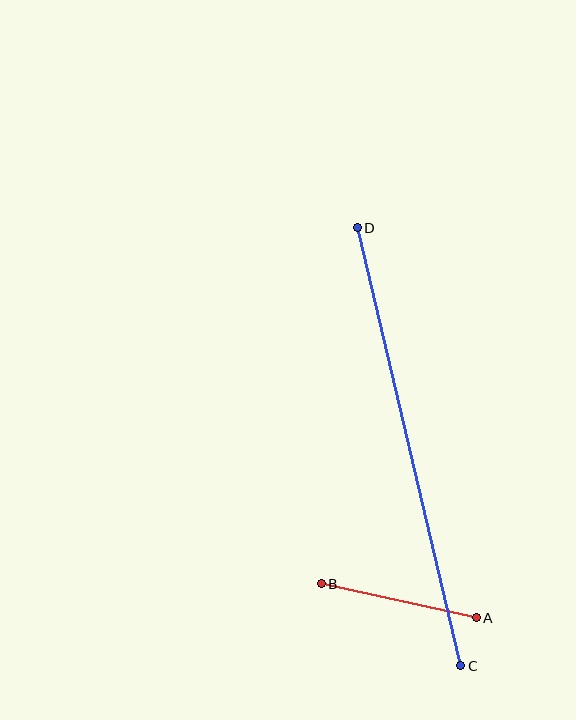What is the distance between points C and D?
The distance is approximately 450 pixels.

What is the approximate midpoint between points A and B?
The midpoint is at approximately (399, 601) pixels.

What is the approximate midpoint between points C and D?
The midpoint is at approximately (409, 447) pixels.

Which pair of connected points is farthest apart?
Points C and D are farthest apart.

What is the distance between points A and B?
The distance is approximately 159 pixels.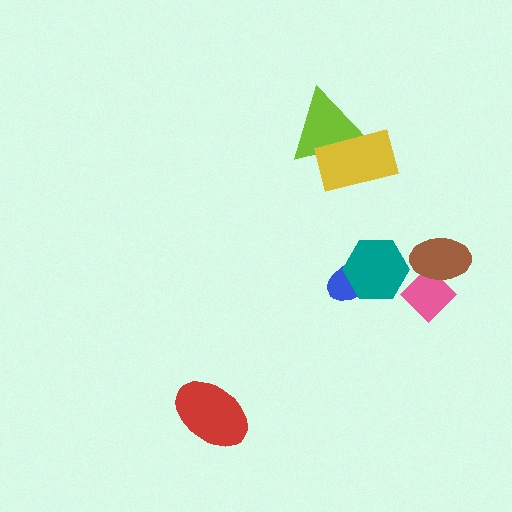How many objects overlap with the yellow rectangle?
1 object overlaps with the yellow rectangle.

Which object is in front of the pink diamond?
The brown ellipse is in front of the pink diamond.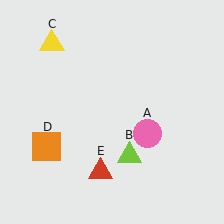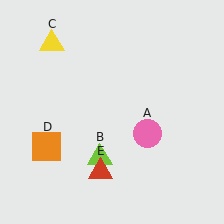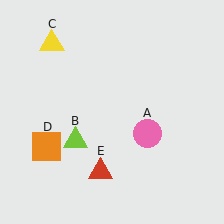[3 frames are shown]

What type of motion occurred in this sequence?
The lime triangle (object B) rotated clockwise around the center of the scene.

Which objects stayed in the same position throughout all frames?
Pink circle (object A) and yellow triangle (object C) and orange square (object D) and red triangle (object E) remained stationary.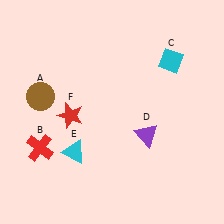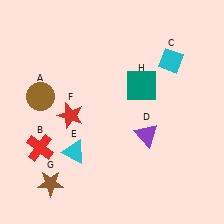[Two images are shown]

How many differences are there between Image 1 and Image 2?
There are 2 differences between the two images.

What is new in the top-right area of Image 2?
A teal square (H) was added in the top-right area of Image 2.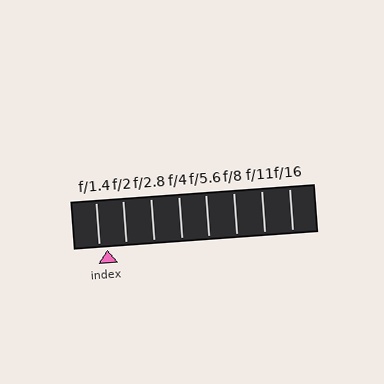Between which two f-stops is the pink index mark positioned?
The index mark is between f/1.4 and f/2.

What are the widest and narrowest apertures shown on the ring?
The widest aperture shown is f/1.4 and the narrowest is f/16.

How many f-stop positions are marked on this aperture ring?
There are 8 f-stop positions marked.